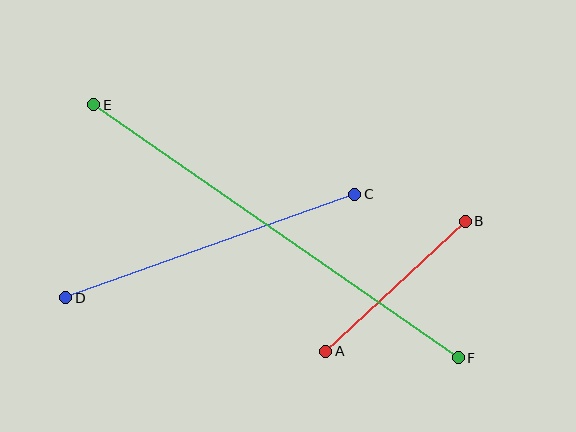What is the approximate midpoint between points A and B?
The midpoint is at approximately (396, 286) pixels.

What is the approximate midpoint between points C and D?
The midpoint is at approximately (210, 246) pixels.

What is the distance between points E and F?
The distance is approximately 444 pixels.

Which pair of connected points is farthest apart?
Points E and F are farthest apart.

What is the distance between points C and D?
The distance is approximately 307 pixels.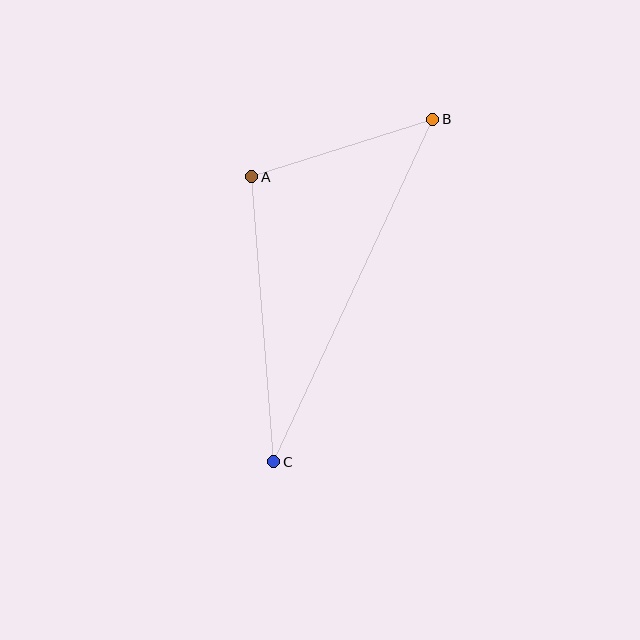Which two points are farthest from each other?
Points B and C are farthest from each other.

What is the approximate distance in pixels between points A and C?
The distance between A and C is approximately 286 pixels.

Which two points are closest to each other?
Points A and B are closest to each other.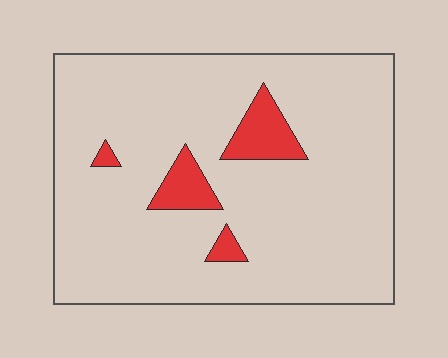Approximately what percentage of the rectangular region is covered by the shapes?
Approximately 10%.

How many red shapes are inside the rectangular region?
4.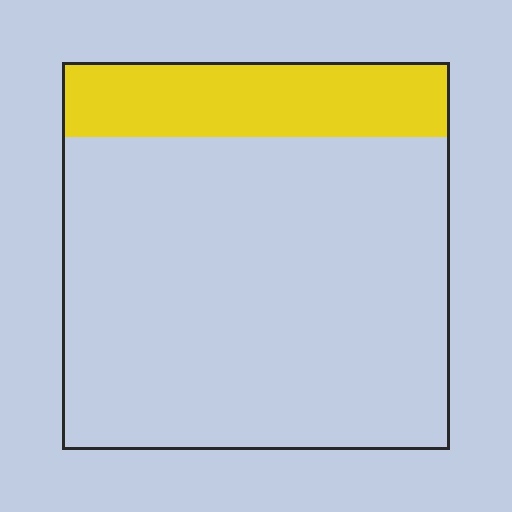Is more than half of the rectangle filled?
No.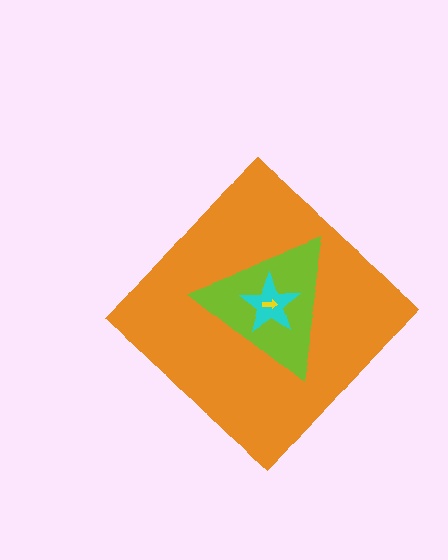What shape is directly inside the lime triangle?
The cyan star.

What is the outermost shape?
The orange diamond.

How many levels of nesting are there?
4.